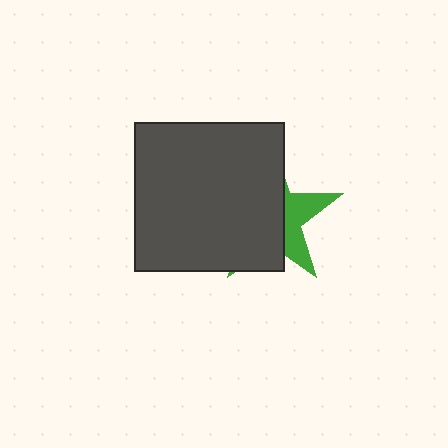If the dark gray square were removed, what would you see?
You would see the complete green star.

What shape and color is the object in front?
The object in front is a dark gray square.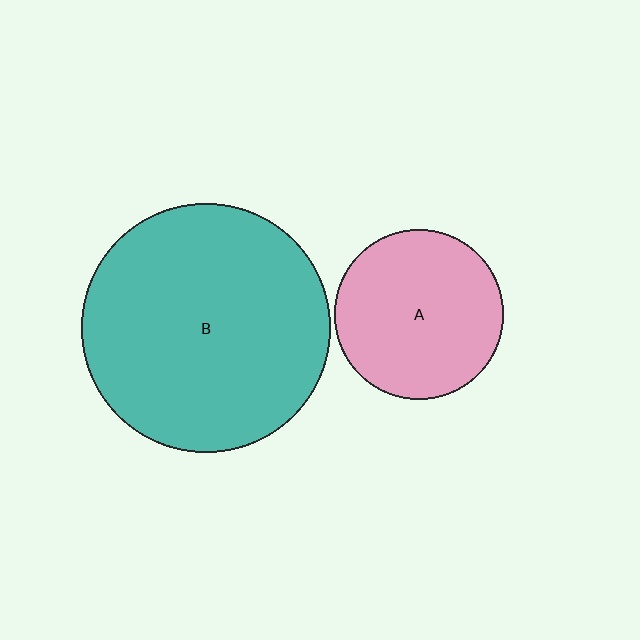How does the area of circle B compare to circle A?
Approximately 2.2 times.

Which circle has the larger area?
Circle B (teal).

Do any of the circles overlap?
No, none of the circles overlap.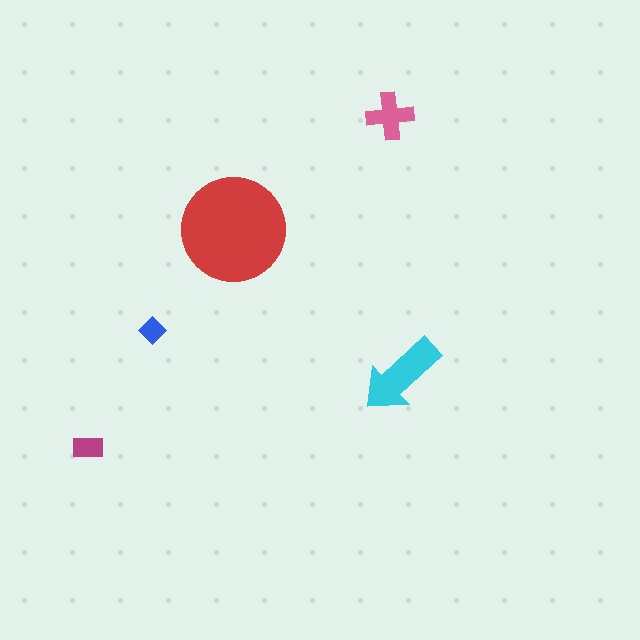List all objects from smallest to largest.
The blue diamond, the magenta rectangle, the pink cross, the cyan arrow, the red circle.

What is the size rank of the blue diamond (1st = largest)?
5th.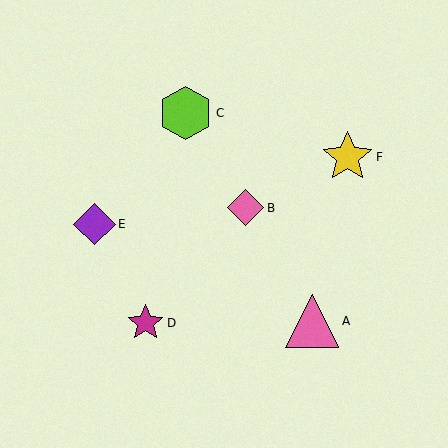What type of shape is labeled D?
Shape D is a magenta star.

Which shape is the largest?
The pink triangle (labeled A) is the largest.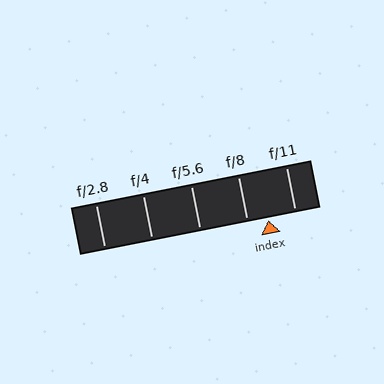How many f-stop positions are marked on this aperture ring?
There are 5 f-stop positions marked.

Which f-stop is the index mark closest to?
The index mark is closest to f/8.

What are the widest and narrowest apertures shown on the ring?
The widest aperture shown is f/2.8 and the narrowest is f/11.